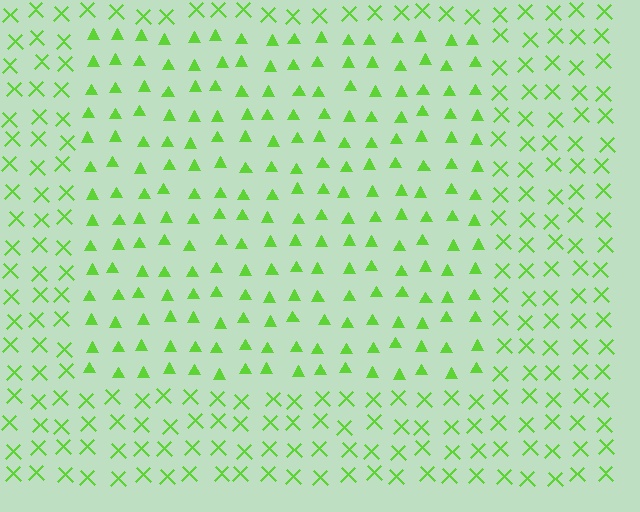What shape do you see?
I see a rectangle.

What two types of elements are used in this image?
The image uses triangles inside the rectangle region and X marks outside it.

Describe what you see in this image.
The image is filled with small lime elements arranged in a uniform grid. A rectangle-shaped region contains triangles, while the surrounding area contains X marks. The boundary is defined purely by the change in element shape.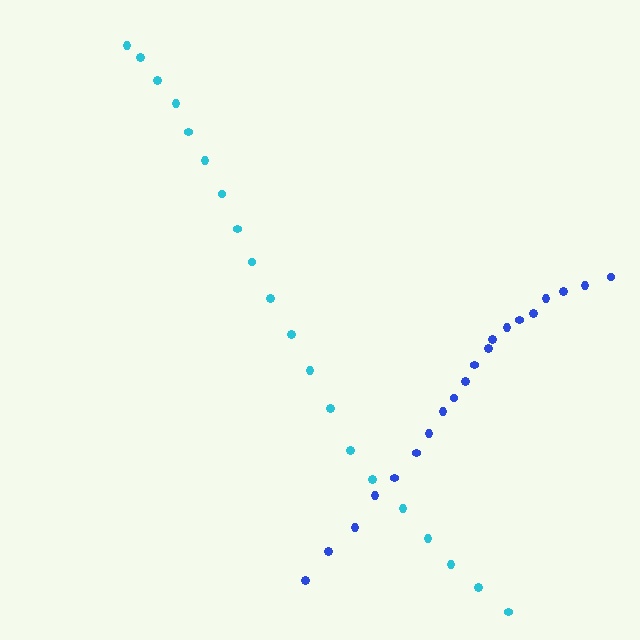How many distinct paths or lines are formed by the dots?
There are 2 distinct paths.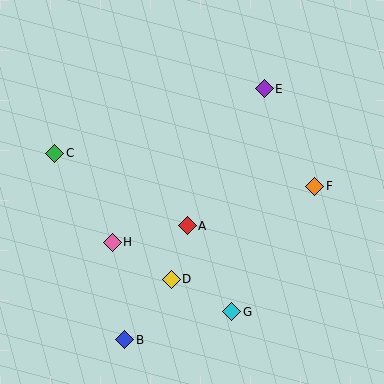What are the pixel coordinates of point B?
Point B is at (125, 340).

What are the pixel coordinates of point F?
Point F is at (315, 186).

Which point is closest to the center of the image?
Point A at (187, 226) is closest to the center.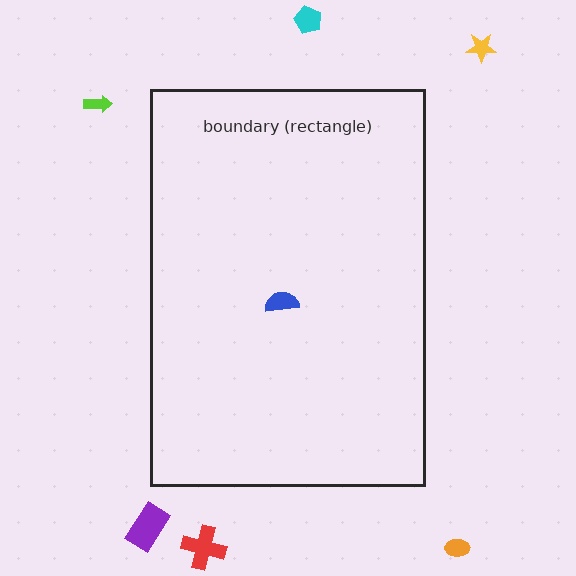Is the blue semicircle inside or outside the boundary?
Inside.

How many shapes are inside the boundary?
1 inside, 6 outside.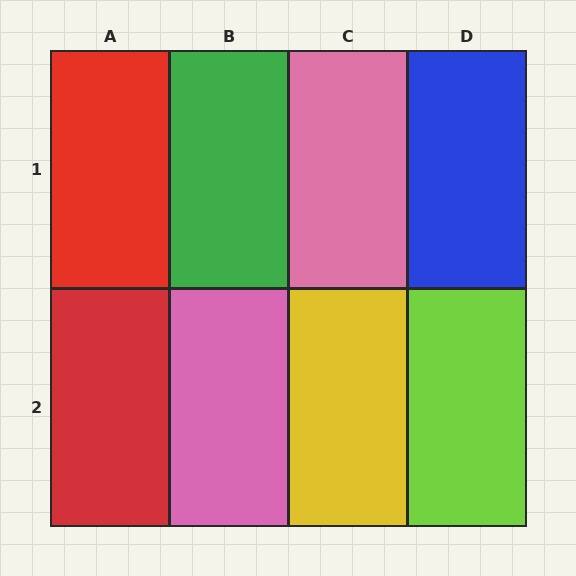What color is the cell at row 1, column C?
Pink.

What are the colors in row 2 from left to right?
Red, pink, yellow, lime.